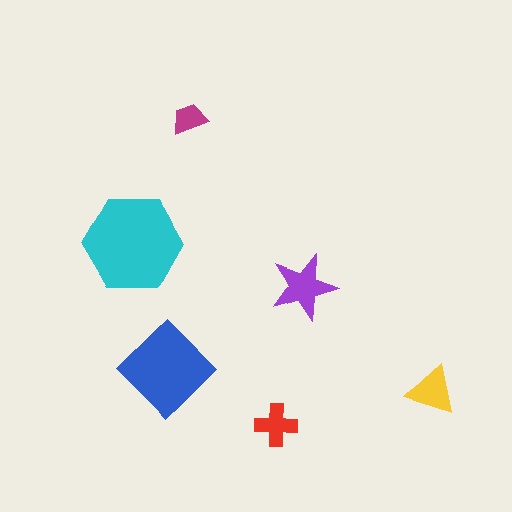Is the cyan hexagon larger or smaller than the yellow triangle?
Larger.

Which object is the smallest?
The magenta trapezoid.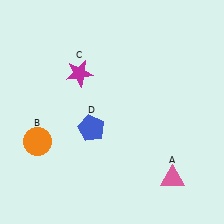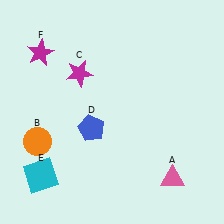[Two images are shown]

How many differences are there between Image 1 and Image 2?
There are 2 differences between the two images.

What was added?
A cyan square (E), a magenta star (F) were added in Image 2.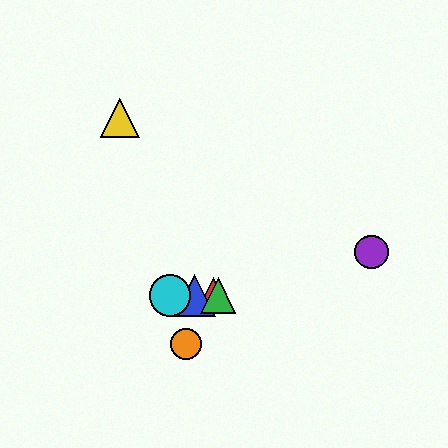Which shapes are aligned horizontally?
The red triangle, the blue triangle, the green triangle, the cyan circle are aligned horizontally.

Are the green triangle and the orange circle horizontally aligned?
No, the green triangle is at y≈296 and the orange circle is at y≈344.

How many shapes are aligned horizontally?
4 shapes (the red triangle, the blue triangle, the green triangle, the cyan circle) are aligned horizontally.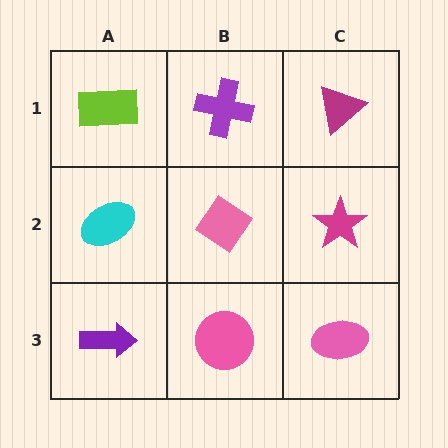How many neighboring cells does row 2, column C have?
3.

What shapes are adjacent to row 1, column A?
A cyan ellipse (row 2, column A), a purple cross (row 1, column B).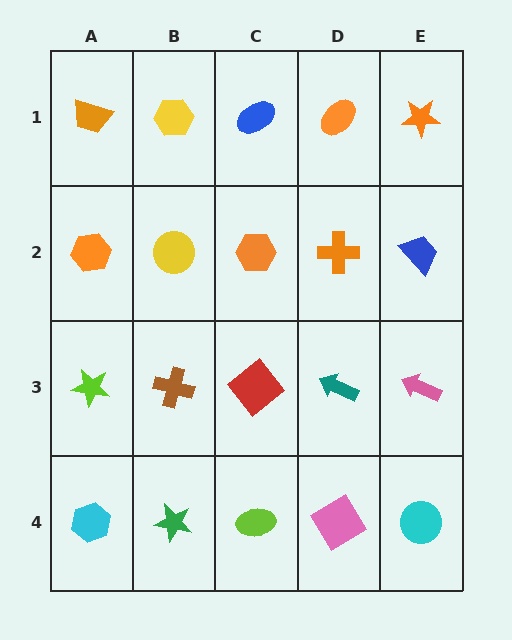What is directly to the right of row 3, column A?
A brown cross.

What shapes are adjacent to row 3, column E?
A blue trapezoid (row 2, column E), a cyan circle (row 4, column E), a teal arrow (row 3, column D).